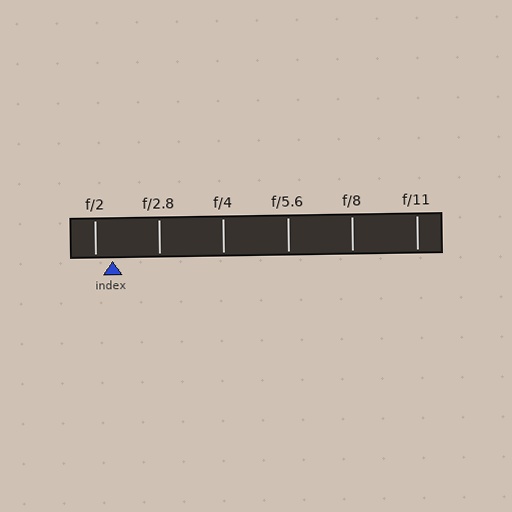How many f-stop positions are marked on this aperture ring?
There are 6 f-stop positions marked.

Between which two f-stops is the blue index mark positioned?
The index mark is between f/2 and f/2.8.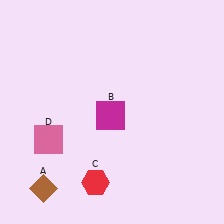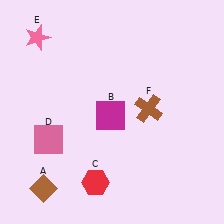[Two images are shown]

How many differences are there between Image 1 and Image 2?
There are 2 differences between the two images.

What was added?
A pink star (E), a brown cross (F) were added in Image 2.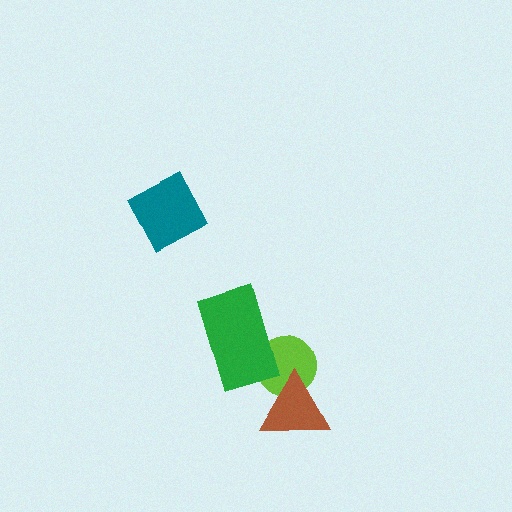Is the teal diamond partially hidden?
No, no other shape covers it.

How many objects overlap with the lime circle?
2 objects overlap with the lime circle.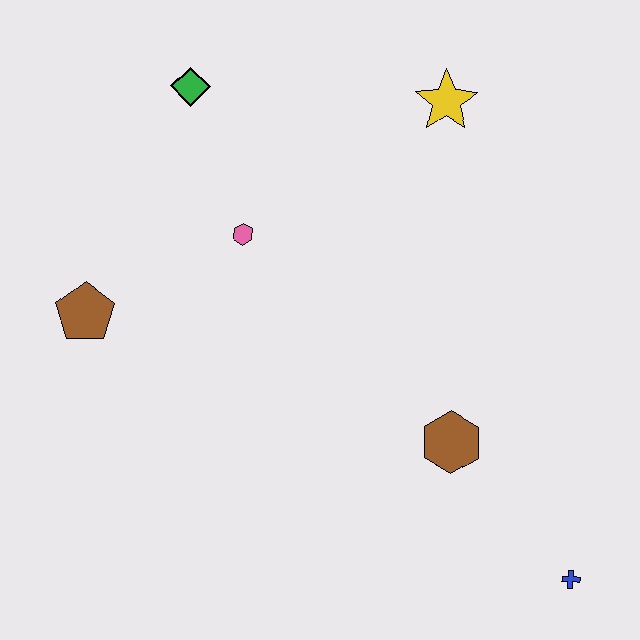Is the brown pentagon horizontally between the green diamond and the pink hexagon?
No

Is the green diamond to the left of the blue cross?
Yes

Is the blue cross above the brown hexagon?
No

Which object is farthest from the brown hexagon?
The green diamond is farthest from the brown hexagon.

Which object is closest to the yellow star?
The pink hexagon is closest to the yellow star.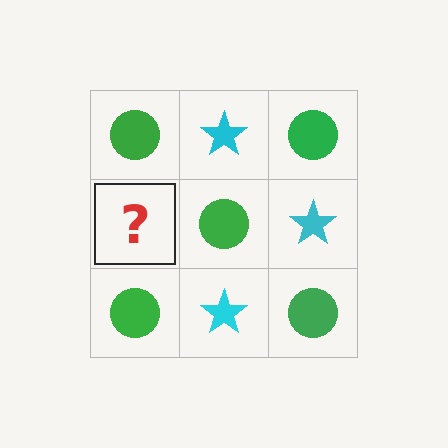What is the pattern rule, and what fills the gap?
The rule is that it alternates green circle and cyan star in a checkerboard pattern. The gap should be filled with a cyan star.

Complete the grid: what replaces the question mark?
The question mark should be replaced with a cyan star.